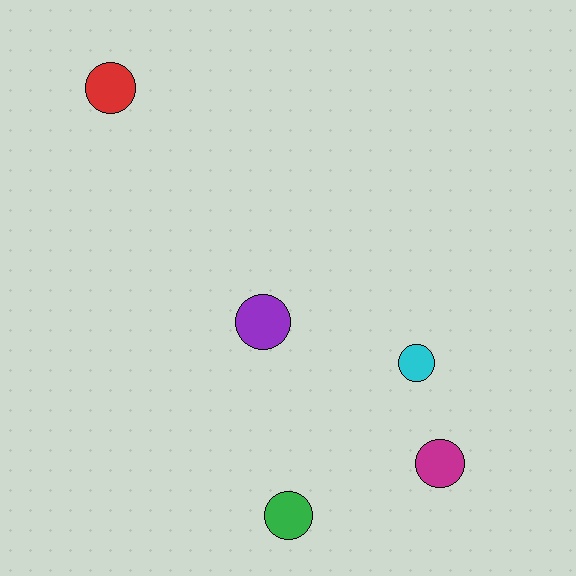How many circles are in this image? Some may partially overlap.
There are 5 circles.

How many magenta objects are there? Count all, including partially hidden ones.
There is 1 magenta object.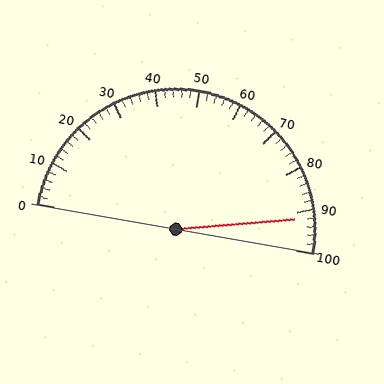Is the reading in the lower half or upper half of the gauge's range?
The reading is in the upper half of the range (0 to 100).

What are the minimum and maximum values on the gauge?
The gauge ranges from 0 to 100.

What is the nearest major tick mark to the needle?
The nearest major tick mark is 90.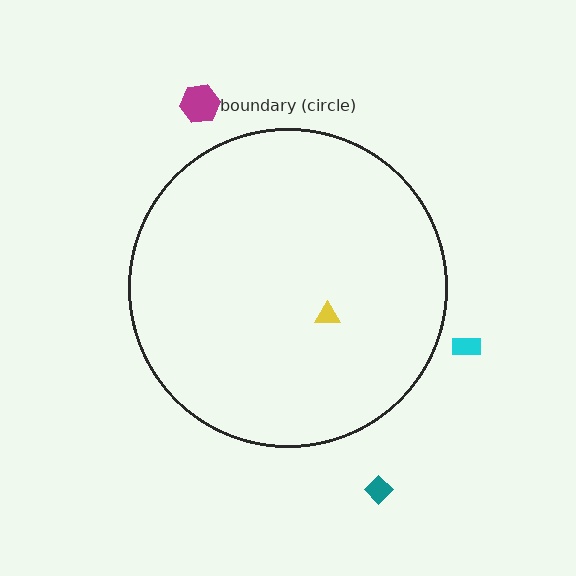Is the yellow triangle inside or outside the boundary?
Inside.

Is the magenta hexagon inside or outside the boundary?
Outside.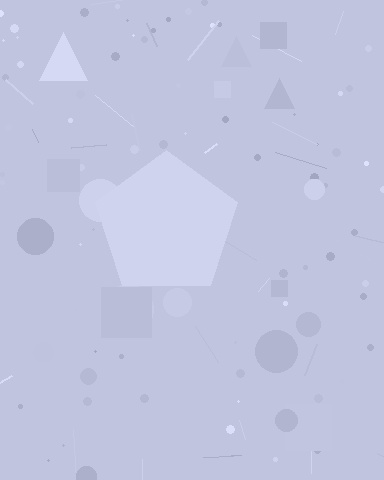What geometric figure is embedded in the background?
A pentagon is embedded in the background.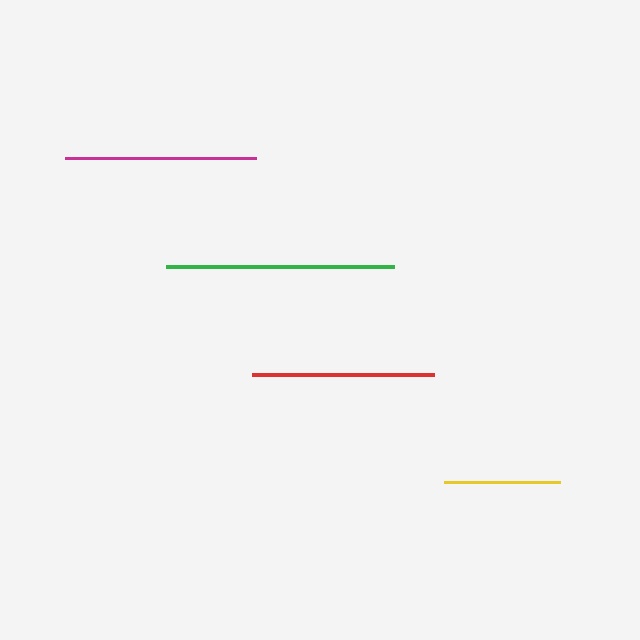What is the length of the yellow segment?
The yellow segment is approximately 116 pixels long.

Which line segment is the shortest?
The yellow line is the shortest at approximately 116 pixels.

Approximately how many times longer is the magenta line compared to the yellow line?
The magenta line is approximately 1.7 times the length of the yellow line.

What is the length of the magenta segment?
The magenta segment is approximately 192 pixels long.